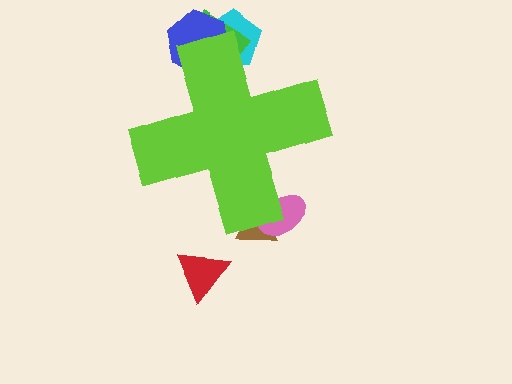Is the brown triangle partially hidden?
Yes, the brown triangle is partially hidden behind the lime cross.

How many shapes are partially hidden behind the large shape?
5 shapes are partially hidden.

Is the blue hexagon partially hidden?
Yes, the blue hexagon is partially hidden behind the lime cross.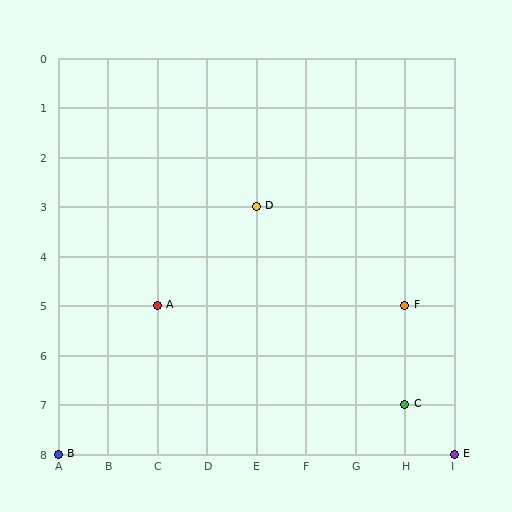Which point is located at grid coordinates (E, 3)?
Point D is at (E, 3).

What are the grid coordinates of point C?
Point C is at grid coordinates (H, 7).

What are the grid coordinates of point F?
Point F is at grid coordinates (H, 5).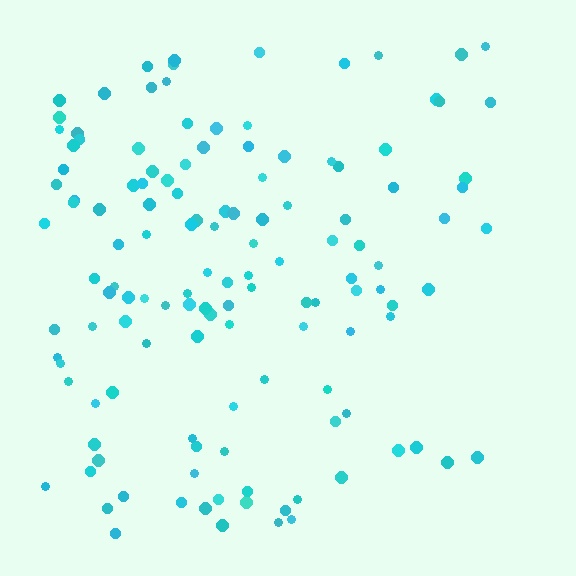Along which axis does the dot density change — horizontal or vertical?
Horizontal.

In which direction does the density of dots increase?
From right to left, with the left side densest.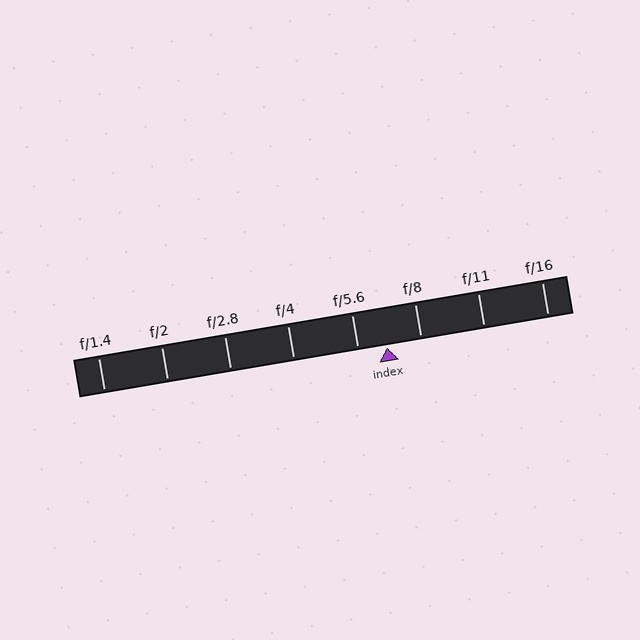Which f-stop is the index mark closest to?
The index mark is closest to f/5.6.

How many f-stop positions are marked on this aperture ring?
There are 8 f-stop positions marked.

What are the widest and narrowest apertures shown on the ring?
The widest aperture shown is f/1.4 and the narrowest is f/16.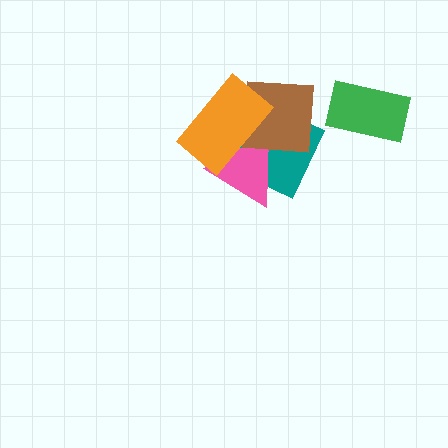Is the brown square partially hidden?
Yes, it is partially covered by another shape.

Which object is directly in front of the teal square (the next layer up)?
The pink triangle is directly in front of the teal square.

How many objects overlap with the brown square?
3 objects overlap with the brown square.